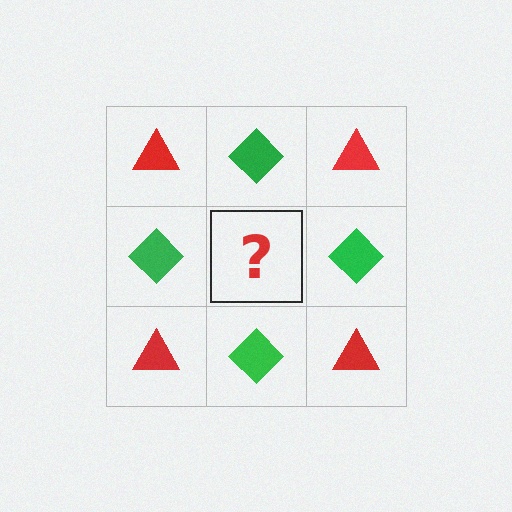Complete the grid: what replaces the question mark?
The question mark should be replaced with a red triangle.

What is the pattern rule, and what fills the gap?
The rule is that it alternates red triangle and green diamond in a checkerboard pattern. The gap should be filled with a red triangle.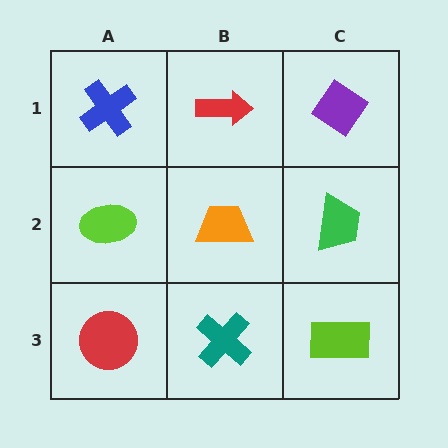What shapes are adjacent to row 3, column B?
An orange trapezoid (row 2, column B), a red circle (row 3, column A), a lime rectangle (row 3, column C).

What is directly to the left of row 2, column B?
A lime ellipse.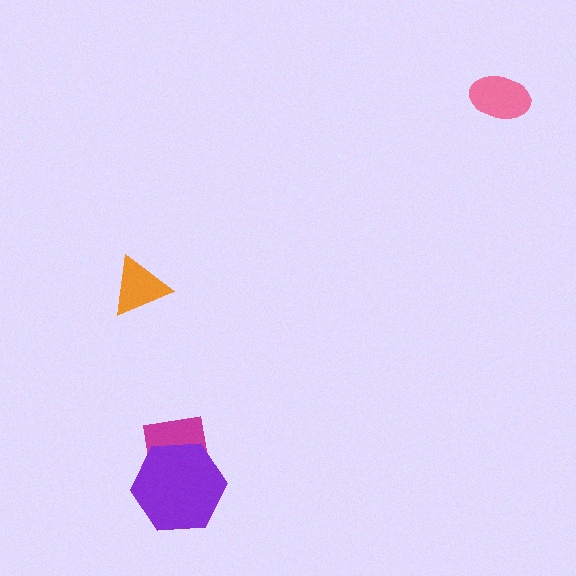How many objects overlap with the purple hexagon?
1 object overlaps with the purple hexagon.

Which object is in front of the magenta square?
The purple hexagon is in front of the magenta square.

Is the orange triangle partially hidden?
No, no other shape covers it.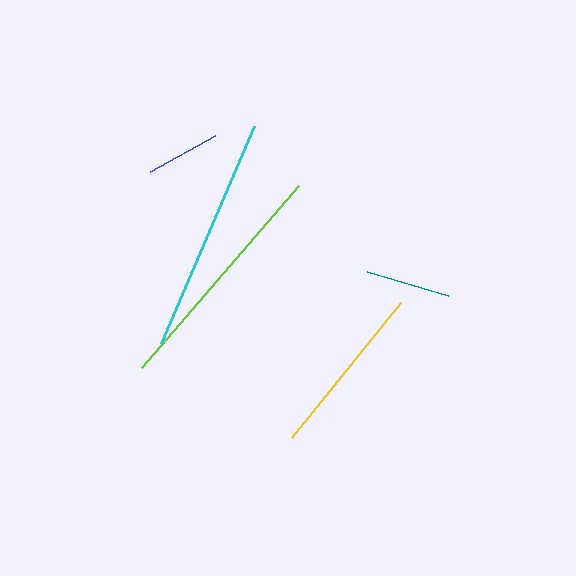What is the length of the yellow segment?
The yellow segment is approximately 173 pixels long.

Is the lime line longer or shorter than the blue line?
The lime line is longer than the blue line.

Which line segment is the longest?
The lime line is the longest at approximately 240 pixels.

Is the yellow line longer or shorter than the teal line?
The yellow line is longer than the teal line.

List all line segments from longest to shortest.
From longest to shortest: lime, cyan, yellow, teal, blue.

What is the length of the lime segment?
The lime segment is approximately 240 pixels long.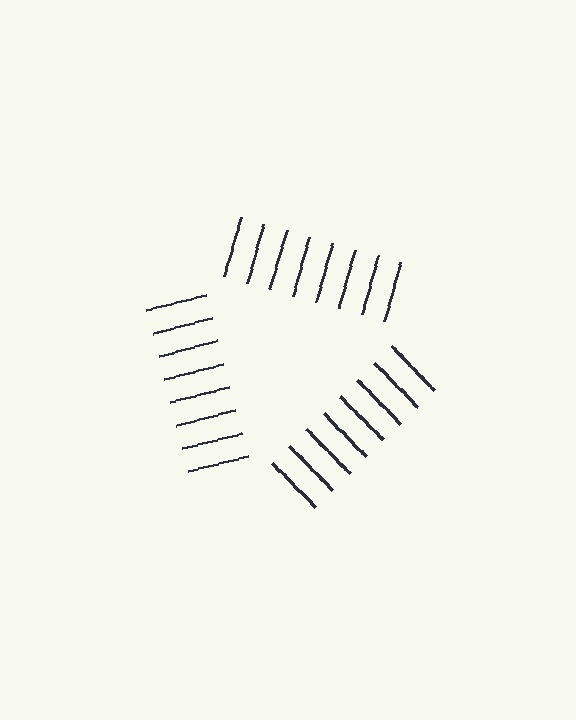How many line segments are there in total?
24 — 8 along each of the 3 edges.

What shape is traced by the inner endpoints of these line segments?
An illusory triangle — the line segments terminate on its edges but no continuous stroke is drawn.